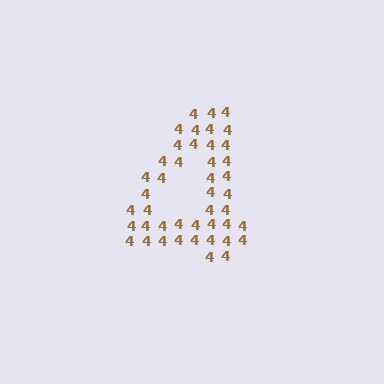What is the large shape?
The large shape is the digit 4.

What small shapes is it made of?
It is made of small digit 4's.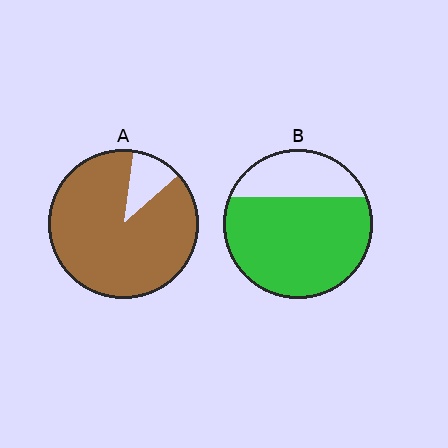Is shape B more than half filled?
Yes.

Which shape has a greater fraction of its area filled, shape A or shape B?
Shape A.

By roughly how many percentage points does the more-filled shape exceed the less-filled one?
By roughly 15 percentage points (A over B).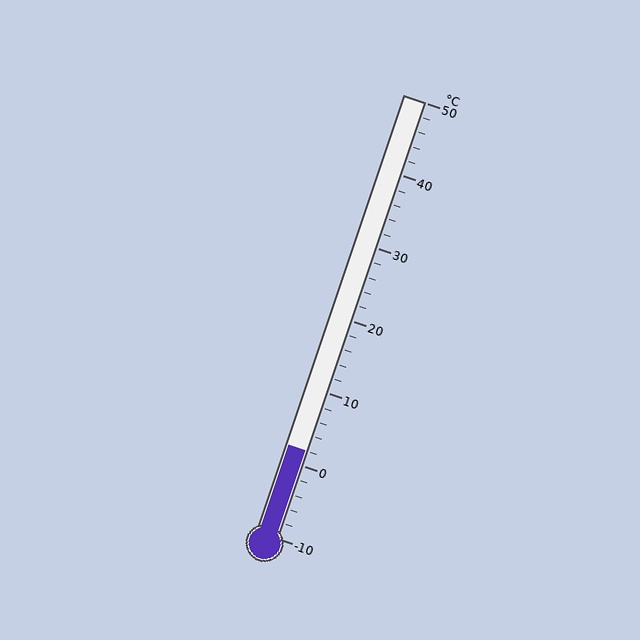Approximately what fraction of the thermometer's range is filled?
The thermometer is filled to approximately 20% of its range.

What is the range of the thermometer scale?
The thermometer scale ranges from -10°C to 50°C.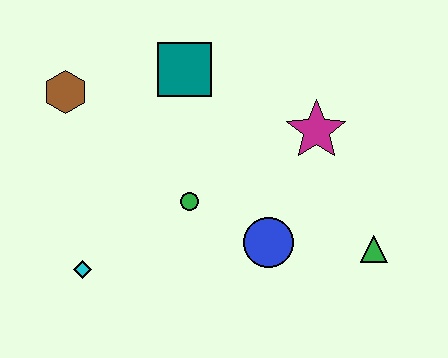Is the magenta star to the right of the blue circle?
Yes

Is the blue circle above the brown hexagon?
No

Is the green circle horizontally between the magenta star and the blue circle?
No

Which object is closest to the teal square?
The brown hexagon is closest to the teal square.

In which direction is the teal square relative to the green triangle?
The teal square is to the left of the green triangle.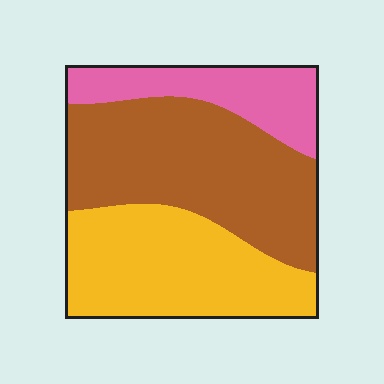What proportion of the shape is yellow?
Yellow takes up about three eighths (3/8) of the shape.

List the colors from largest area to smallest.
From largest to smallest: brown, yellow, pink.